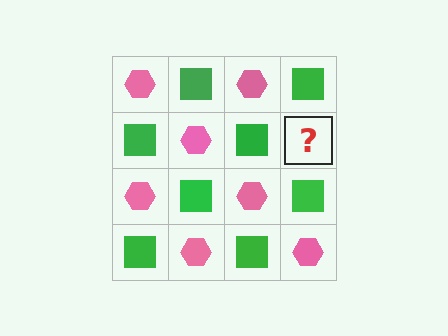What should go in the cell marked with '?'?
The missing cell should contain a pink hexagon.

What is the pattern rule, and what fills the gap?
The rule is that it alternates pink hexagon and green square in a checkerboard pattern. The gap should be filled with a pink hexagon.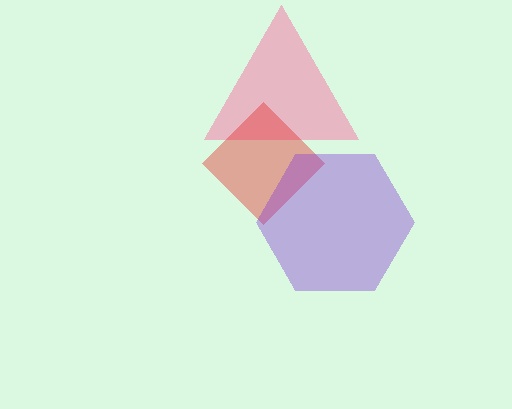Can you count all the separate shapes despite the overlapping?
Yes, there are 3 separate shapes.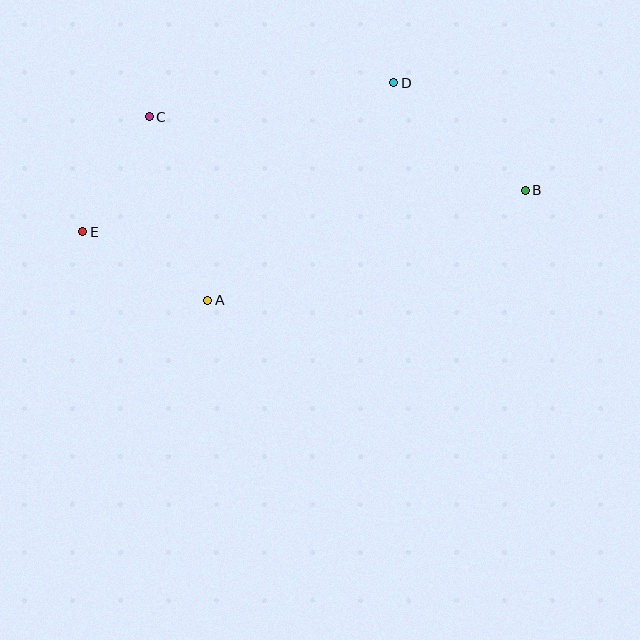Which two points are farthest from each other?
Points B and E are farthest from each other.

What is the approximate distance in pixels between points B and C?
The distance between B and C is approximately 383 pixels.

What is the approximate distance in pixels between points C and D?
The distance between C and D is approximately 247 pixels.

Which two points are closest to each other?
Points C and E are closest to each other.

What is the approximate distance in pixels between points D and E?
The distance between D and E is approximately 345 pixels.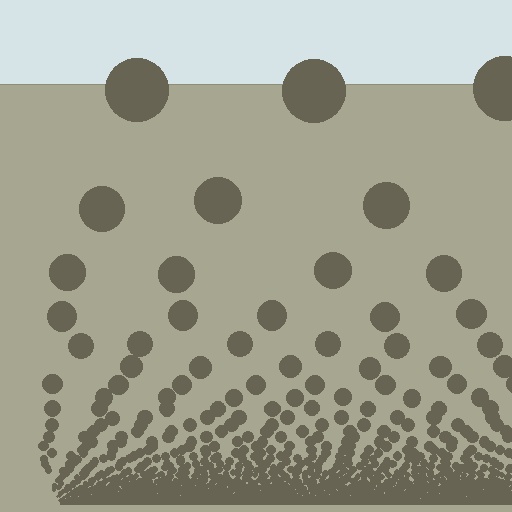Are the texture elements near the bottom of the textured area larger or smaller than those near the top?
Smaller. The gradient is inverted — elements near the bottom are smaller and denser.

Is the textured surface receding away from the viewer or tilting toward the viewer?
The surface appears to tilt toward the viewer. Texture elements get larger and sparser toward the top.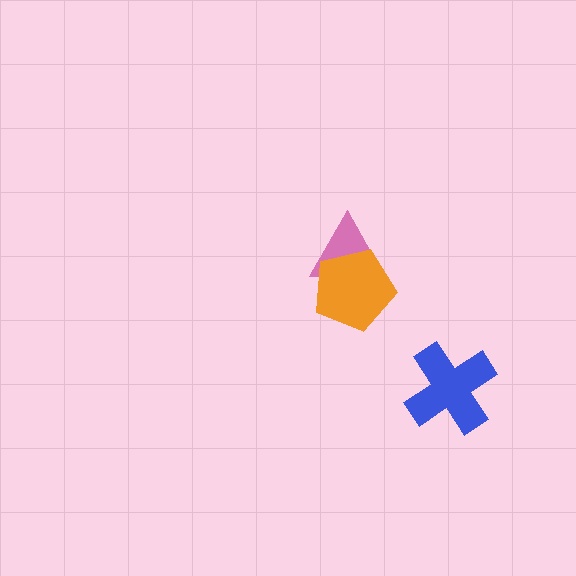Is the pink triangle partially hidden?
Yes, it is partially covered by another shape.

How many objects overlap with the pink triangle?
1 object overlaps with the pink triangle.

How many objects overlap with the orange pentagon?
1 object overlaps with the orange pentagon.